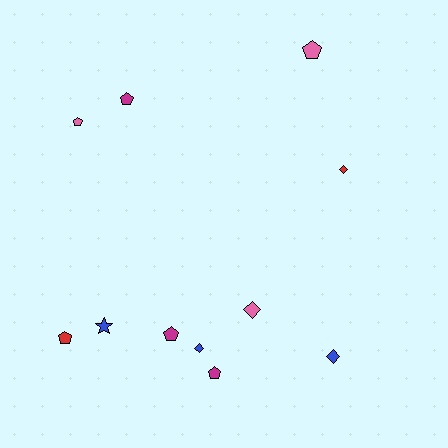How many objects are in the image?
There are 11 objects.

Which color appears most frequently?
Magenta, with 3 objects.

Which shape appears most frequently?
Pentagon, with 6 objects.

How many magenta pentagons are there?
There are 3 magenta pentagons.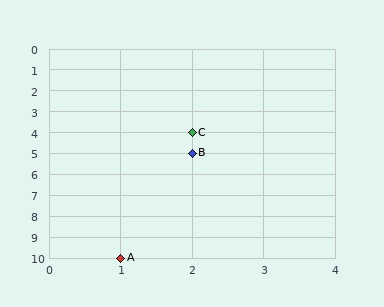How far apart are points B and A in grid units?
Points B and A are 1 column and 5 rows apart (about 5.1 grid units diagonally).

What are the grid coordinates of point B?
Point B is at grid coordinates (2, 5).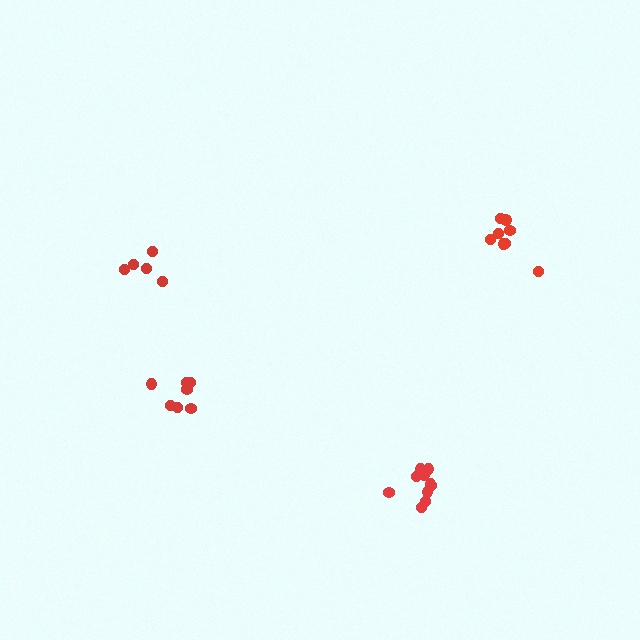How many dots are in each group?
Group 1: 7 dots, Group 2: 10 dots, Group 3: 5 dots, Group 4: 8 dots (30 total).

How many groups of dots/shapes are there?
There are 4 groups.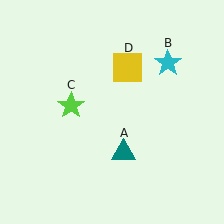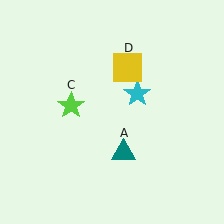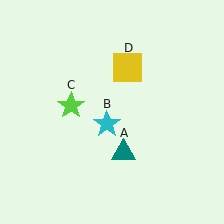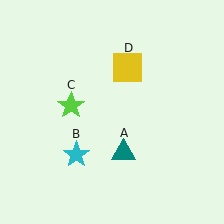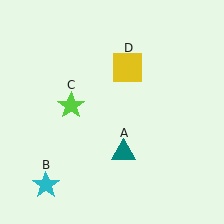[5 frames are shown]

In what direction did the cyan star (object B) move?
The cyan star (object B) moved down and to the left.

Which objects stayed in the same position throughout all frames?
Teal triangle (object A) and lime star (object C) and yellow square (object D) remained stationary.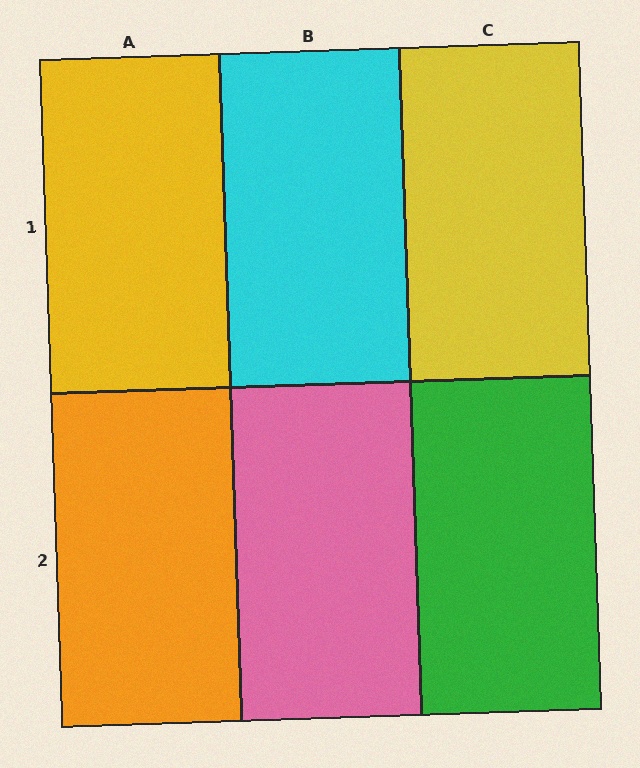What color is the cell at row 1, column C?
Yellow.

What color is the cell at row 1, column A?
Yellow.